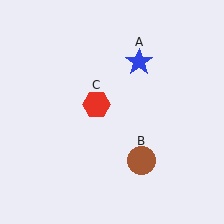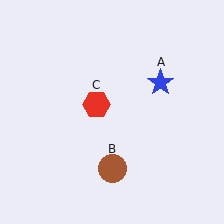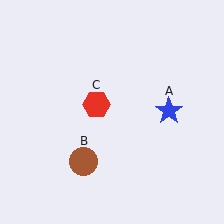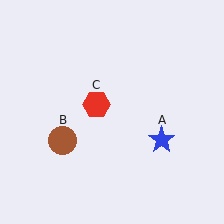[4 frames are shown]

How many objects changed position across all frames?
2 objects changed position: blue star (object A), brown circle (object B).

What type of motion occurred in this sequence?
The blue star (object A), brown circle (object B) rotated clockwise around the center of the scene.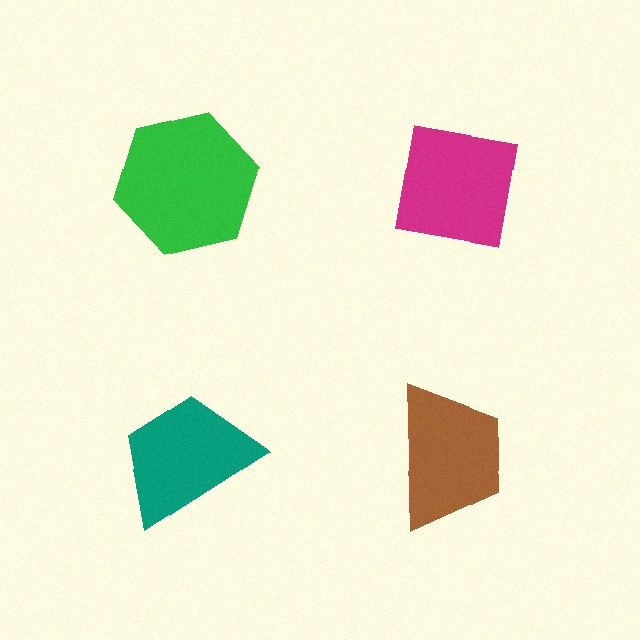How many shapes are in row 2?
2 shapes.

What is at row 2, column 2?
A brown trapezoid.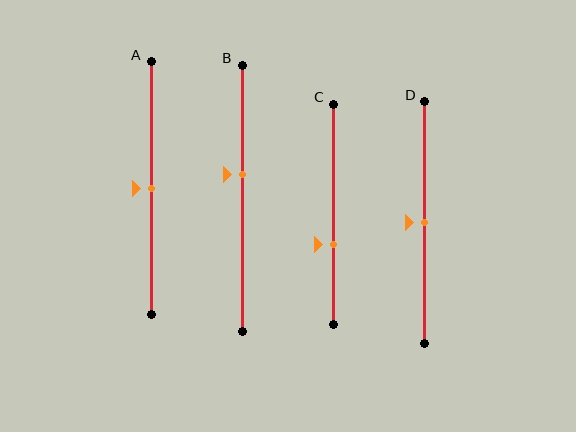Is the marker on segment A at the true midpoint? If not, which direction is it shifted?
Yes, the marker on segment A is at the true midpoint.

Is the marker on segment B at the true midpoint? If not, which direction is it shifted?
No, the marker on segment B is shifted upward by about 9% of the segment length.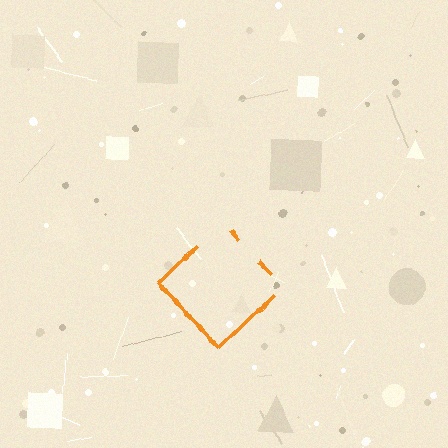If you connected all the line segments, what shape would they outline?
They would outline a diamond.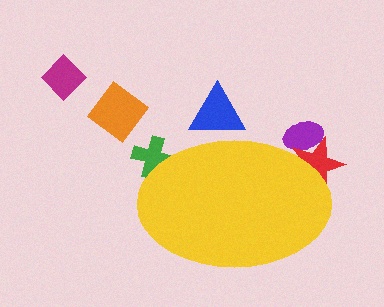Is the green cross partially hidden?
Yes, the green cross is partially hidden behind the yellow ellipse.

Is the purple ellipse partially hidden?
Yes, the purple ellipse is partially hidden behind the yellow ellipse.